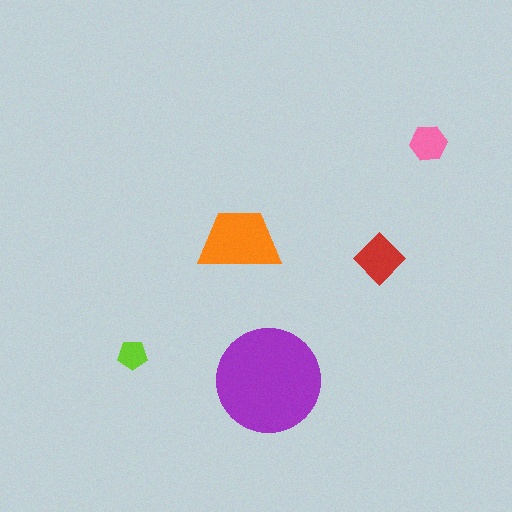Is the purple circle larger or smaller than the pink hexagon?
Larger.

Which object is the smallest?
The lime pentagon.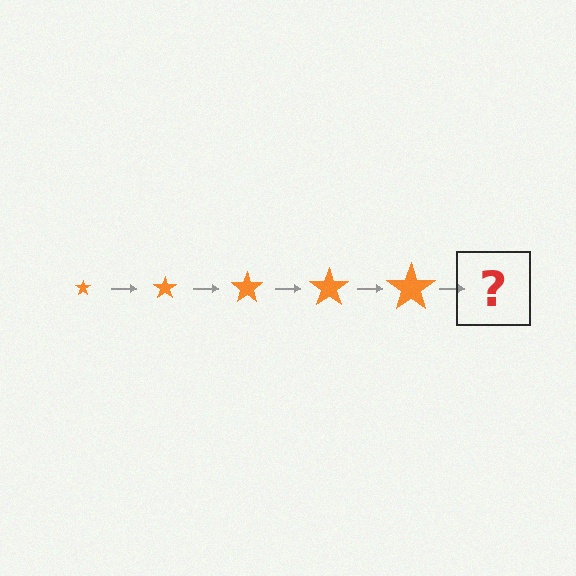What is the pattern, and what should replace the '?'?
The pattern is that the star gets progressively larger each step. The '?' should be an orange star, larger than the previous one.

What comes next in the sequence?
The next element should be an orange star, larger than the previous one.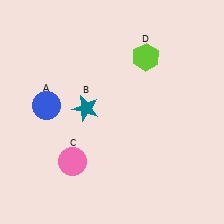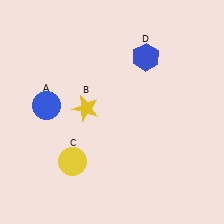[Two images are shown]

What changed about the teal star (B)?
In Image 1, B is teal. In Image 2, it changed to yellow.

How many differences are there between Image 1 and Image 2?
There are 3 differences between the two images.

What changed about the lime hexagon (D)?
In Image 1, D is lime. In Image 2, it changed to blue.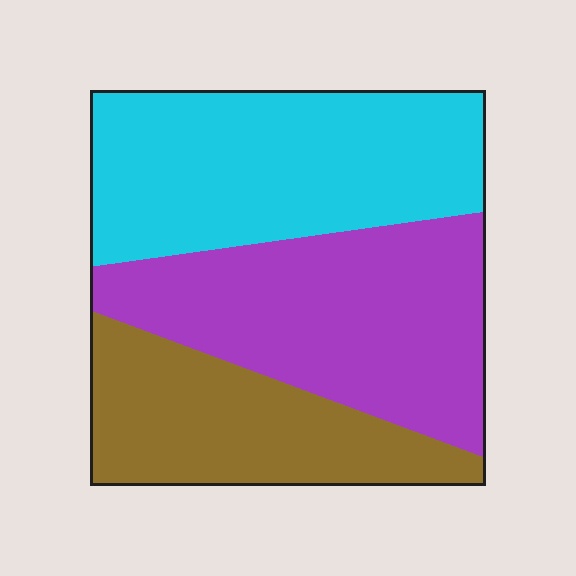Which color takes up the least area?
Brown, at roughly 25%.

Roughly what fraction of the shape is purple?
Purple takes up about three eighths (3/8) of the shape.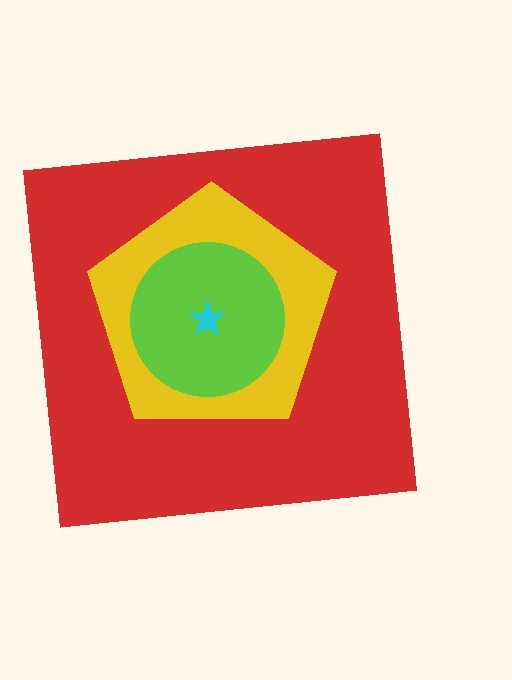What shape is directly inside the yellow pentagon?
The lime circle.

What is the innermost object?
The cyan star.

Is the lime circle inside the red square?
Yes.